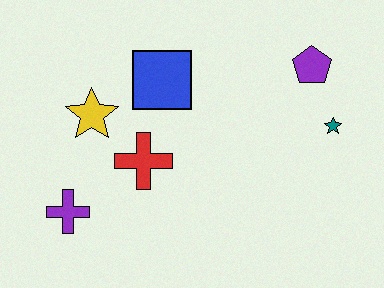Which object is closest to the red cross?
The yellow star is closest to the red cross.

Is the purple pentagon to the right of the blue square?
Yes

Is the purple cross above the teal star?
No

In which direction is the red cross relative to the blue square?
The red cross is below the blue square.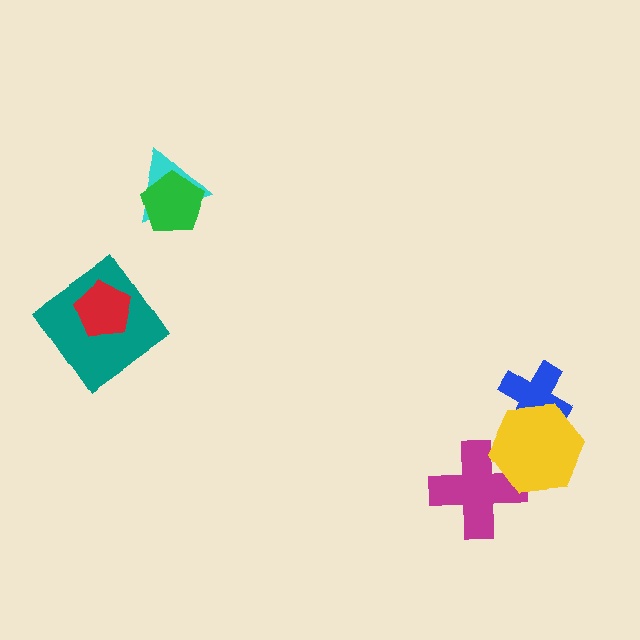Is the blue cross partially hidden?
Yes, it is partially covered by another shape.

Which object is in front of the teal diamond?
The red pentagon is in front of the teal diamond.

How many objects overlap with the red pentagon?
1 object overlaps with the red pentagon.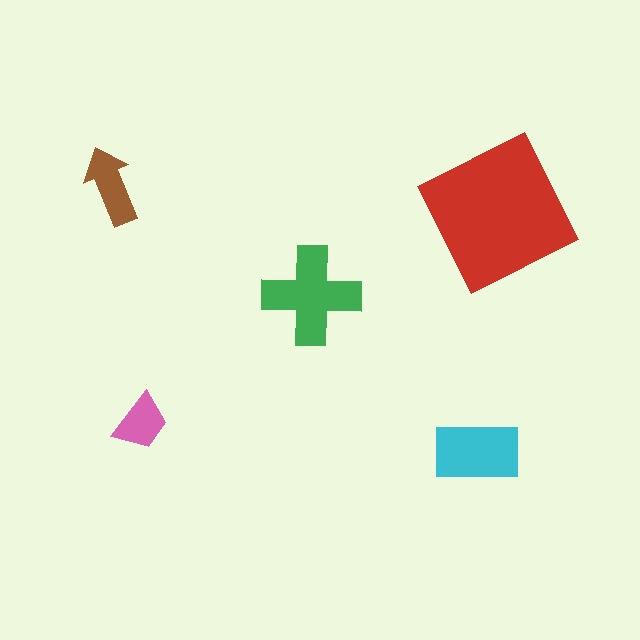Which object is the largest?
The red square.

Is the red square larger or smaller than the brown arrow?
Larger.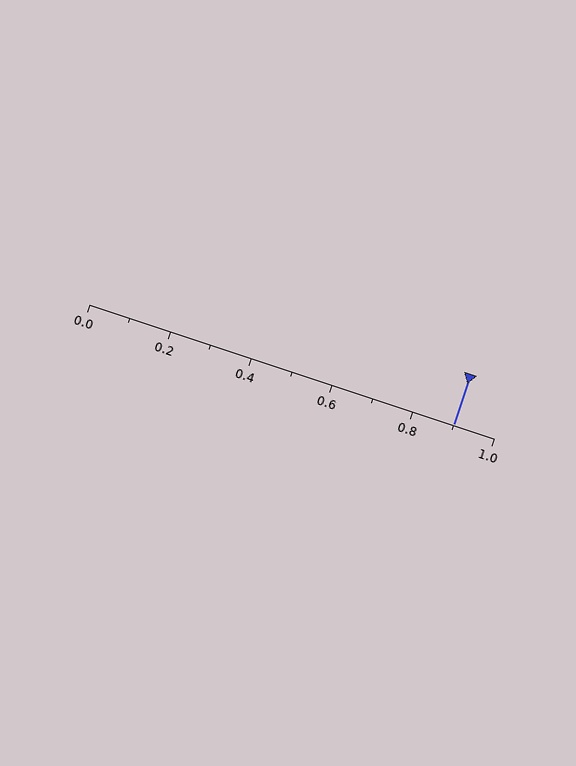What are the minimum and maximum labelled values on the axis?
The axis runs from 0.0 to 1.0.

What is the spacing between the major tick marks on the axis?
The major ticks are spaced 0.2 apart.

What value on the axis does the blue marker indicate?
The marker indicates approximately 0.9.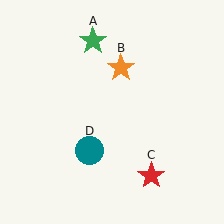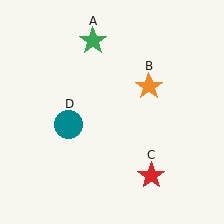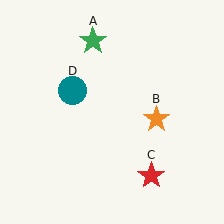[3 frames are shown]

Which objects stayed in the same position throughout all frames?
Green star (object A) and red star (object C) remained stationary.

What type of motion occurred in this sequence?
The orange star (object B), teal circle (object D) rotated clockwise around the center of the scene.